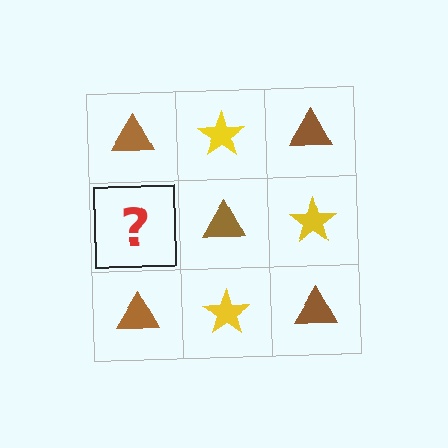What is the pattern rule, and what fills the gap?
The rule is that it alternates brown triangle and yellow star in a checkerboard pattern. The gap should be filled with a yellow star.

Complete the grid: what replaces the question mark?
The question mark should be replaced with a yellow star.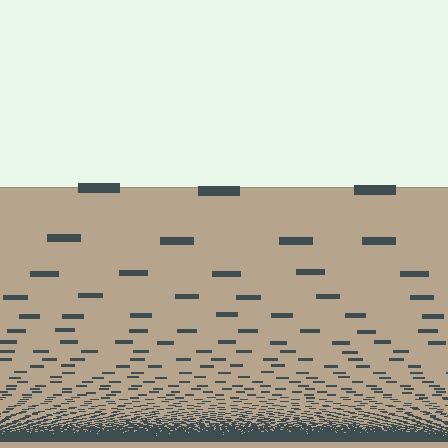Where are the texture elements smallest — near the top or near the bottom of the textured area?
Near the bottom.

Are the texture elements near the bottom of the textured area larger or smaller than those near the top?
Smaller. The gradient is inverted — elements near the bottom are smaller and denser.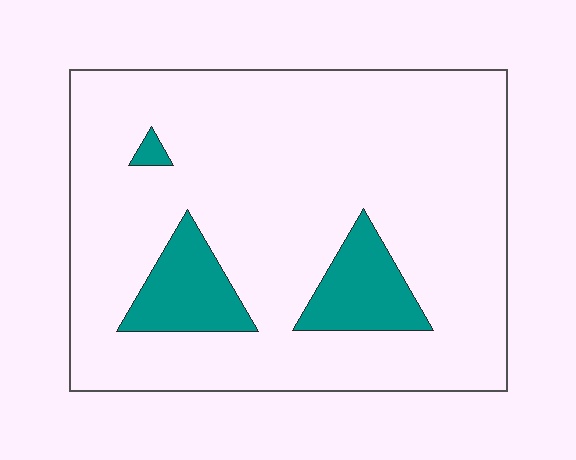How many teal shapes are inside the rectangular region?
3.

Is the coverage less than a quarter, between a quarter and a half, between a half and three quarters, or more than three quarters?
Less than a quarter.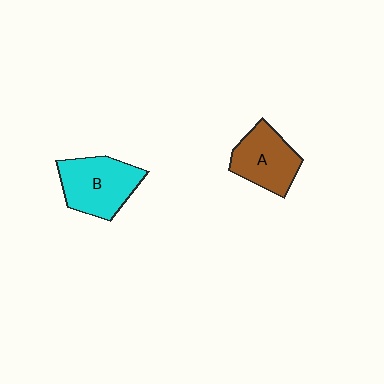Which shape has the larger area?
Shape B (cyan).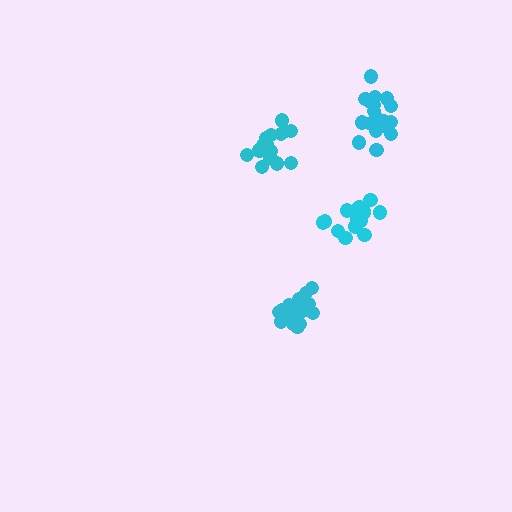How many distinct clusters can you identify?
There are 4 distinct clusters.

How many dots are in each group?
Group 1: 21 dots, Group 2: 18 dots, Group 3: 16 dots, Group 4: 18 dots (73 total).